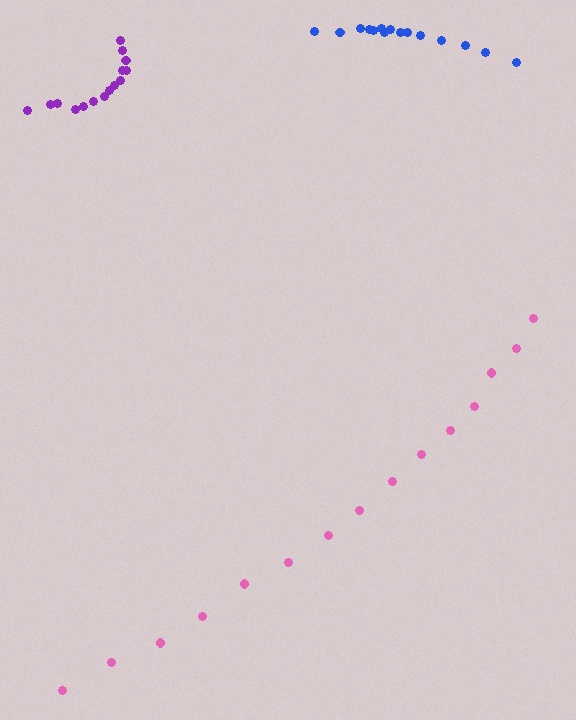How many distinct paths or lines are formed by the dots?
There are 3 distinct paths.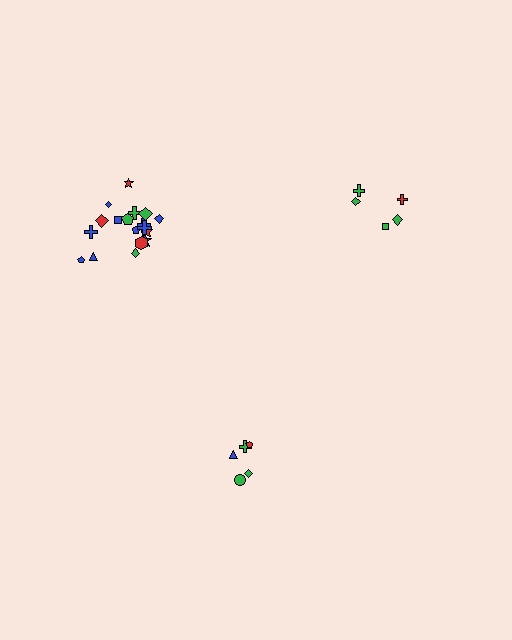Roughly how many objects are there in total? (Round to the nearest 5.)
Roughly 30 objects in total.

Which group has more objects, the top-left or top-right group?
The top-left group.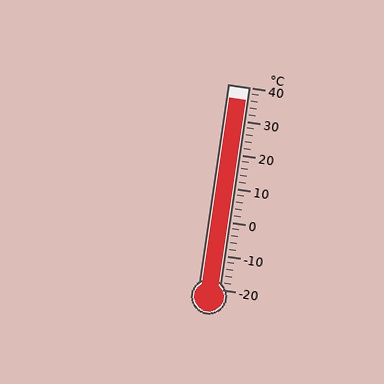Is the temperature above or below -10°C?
The temperature is above -10°C.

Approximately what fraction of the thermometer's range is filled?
The thermometer is filled to approximately 95% of its range.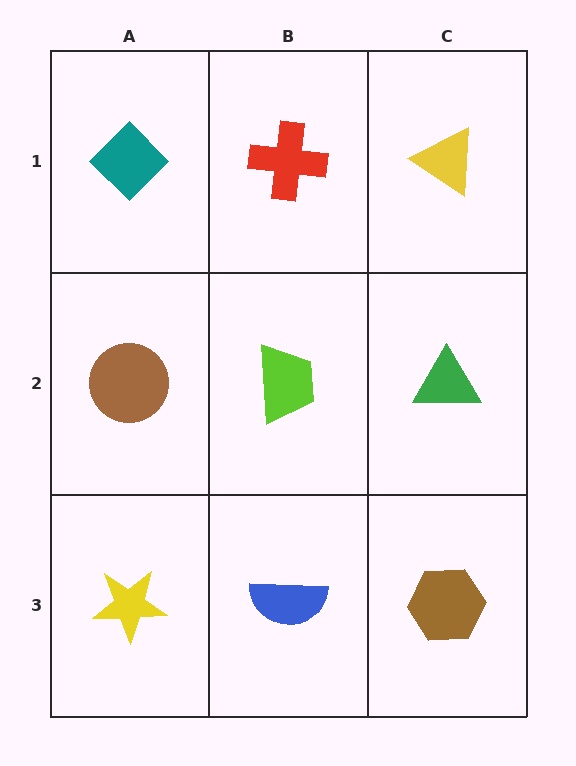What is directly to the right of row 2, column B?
A green triangle.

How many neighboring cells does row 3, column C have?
2.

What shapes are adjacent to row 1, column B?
A lime trapezoid (row 2, column B), a teal diamond (row 1, column A), a yellow triangle (row 1, column C).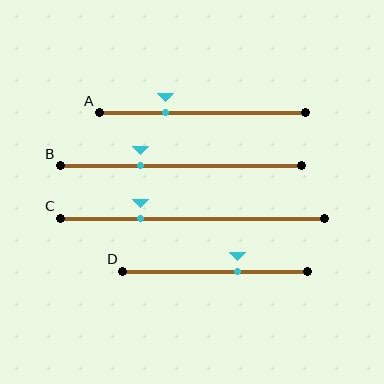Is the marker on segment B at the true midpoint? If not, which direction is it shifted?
No, the marker on segment B is shifted to the left by about 17% of the segment length.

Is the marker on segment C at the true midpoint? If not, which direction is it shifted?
No, the marker on segment C is shifted to the left by about 19% of the segment length.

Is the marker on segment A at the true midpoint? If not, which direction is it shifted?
No, the marker on segment A is shifted to the left by about 18% of the segment length.